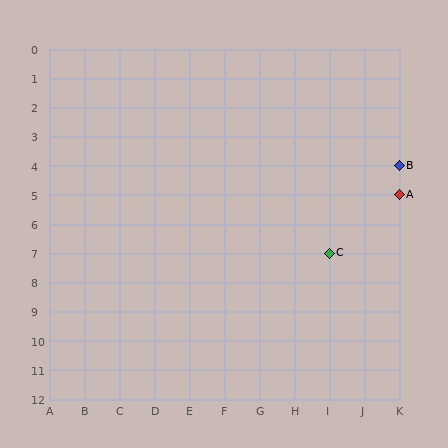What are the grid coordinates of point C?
Point C is at grid coordinates (I, 7).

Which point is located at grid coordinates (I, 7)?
Point C is at (I, 7).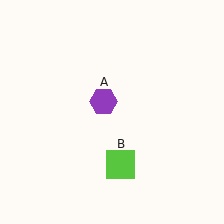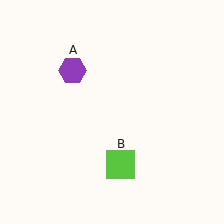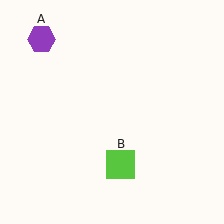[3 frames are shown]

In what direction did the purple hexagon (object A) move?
The purple hexagon (object A) moved up and to the left.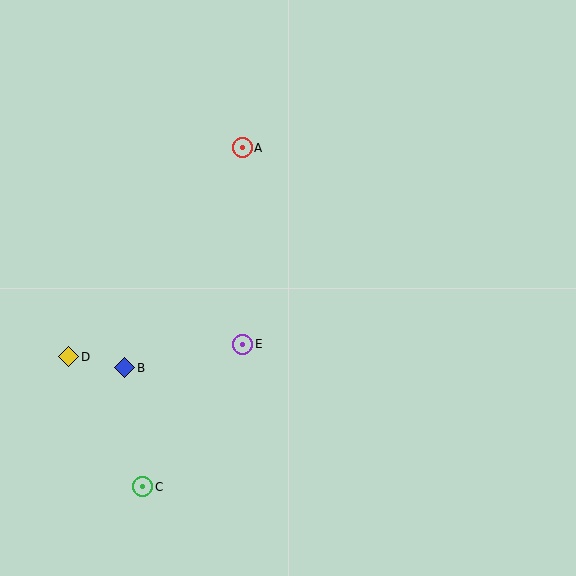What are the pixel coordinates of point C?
Point C is at (143, 487).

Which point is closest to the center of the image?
Point E at (243, 344) is closest to the center.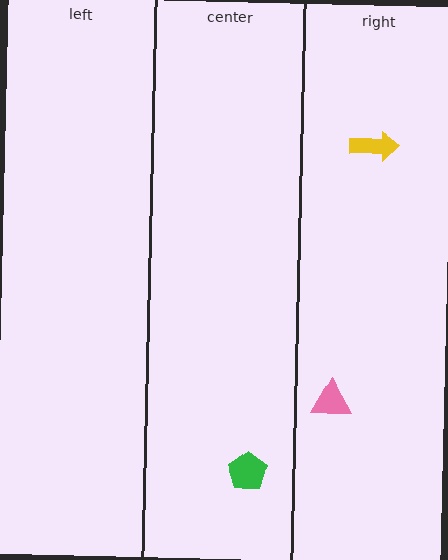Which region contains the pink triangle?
The right region.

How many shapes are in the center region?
1.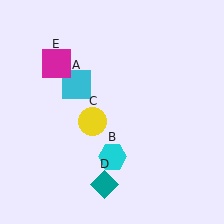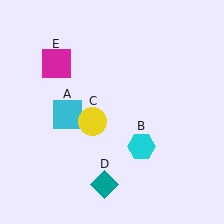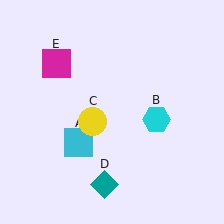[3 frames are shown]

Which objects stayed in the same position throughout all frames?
Yellow circle (object C) and teal diamond (object D) and magenta square (object E) remained stationary.